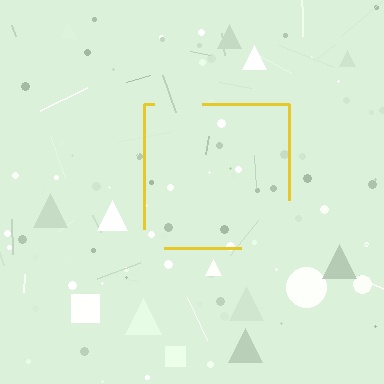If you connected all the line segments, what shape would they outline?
They would outline a square.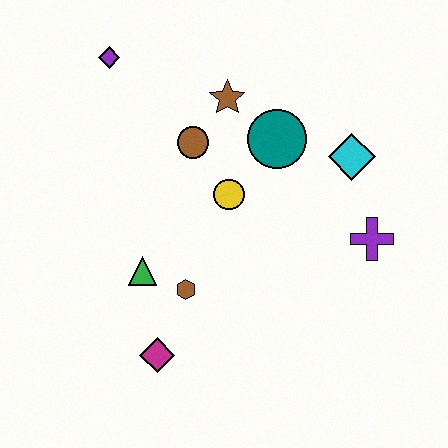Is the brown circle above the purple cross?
Yes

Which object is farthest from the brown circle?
The magenta diamond is farthest from the brown circle.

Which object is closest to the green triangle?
The brown hexagon is closest to the green triangle.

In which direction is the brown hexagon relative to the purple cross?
The brown hexagon is to the left of the purple cross.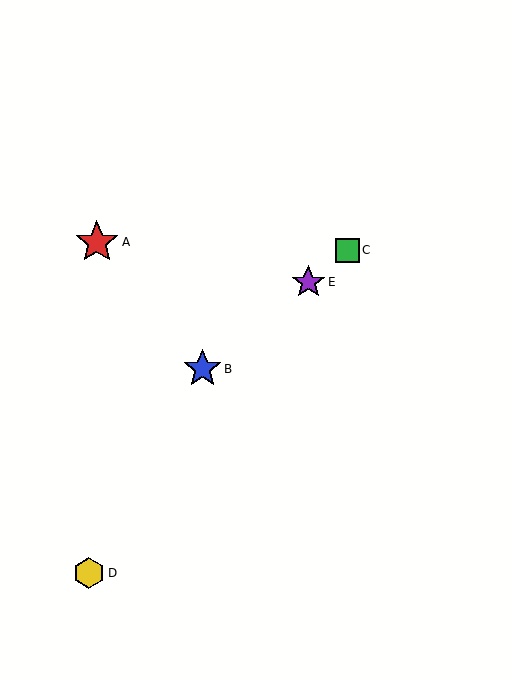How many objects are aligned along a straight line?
3 objects (B, C, E) are aligned along a straight line.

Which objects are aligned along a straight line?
Objects B, C, E are aligned along a straight line.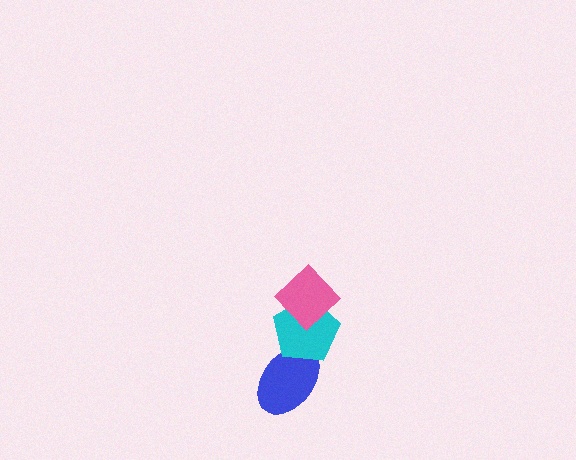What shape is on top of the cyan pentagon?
The pink diamond is on top of the cyan pentagon.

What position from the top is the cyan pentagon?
The cyan pentagon is 2nd from the top.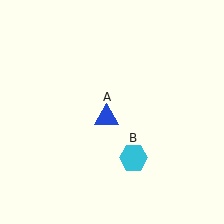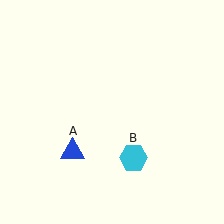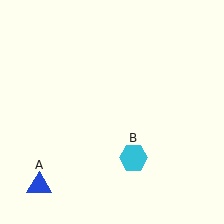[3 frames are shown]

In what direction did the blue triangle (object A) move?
The blue triangle (object A) moved down and to the left.